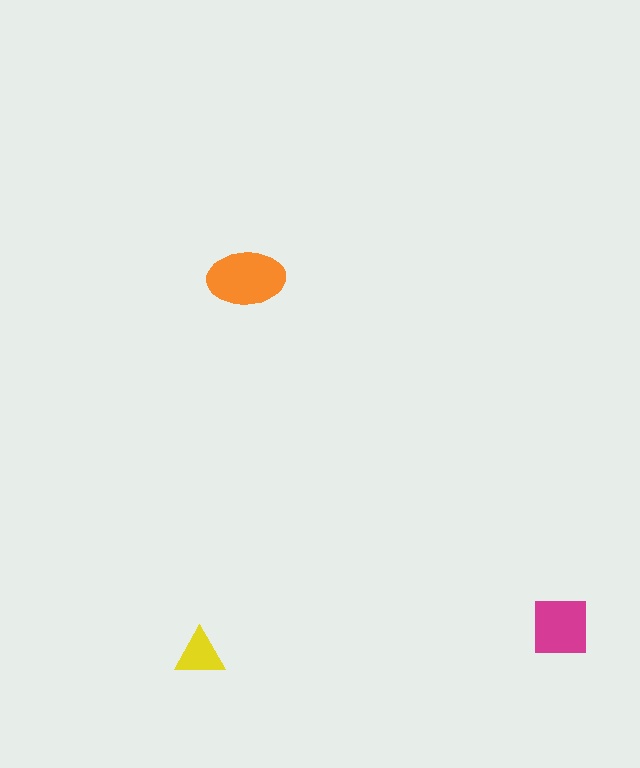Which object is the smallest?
The yellow triangle.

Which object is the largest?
The orange ellipse.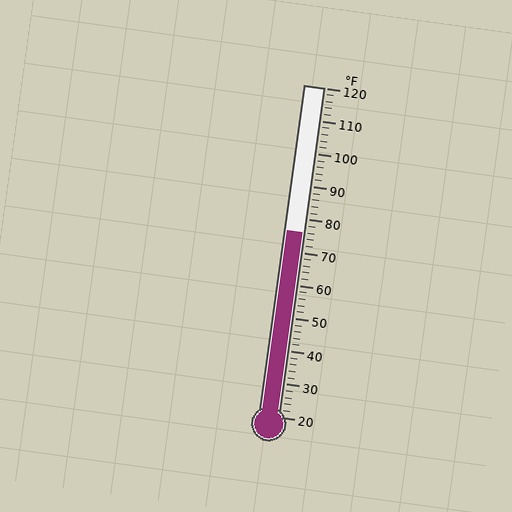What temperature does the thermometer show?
The thermometer shows approximately 76°F.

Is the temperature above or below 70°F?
The temperature is above 70°F.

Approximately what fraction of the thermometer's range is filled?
The thermometer is filled to approximately 55% of its range.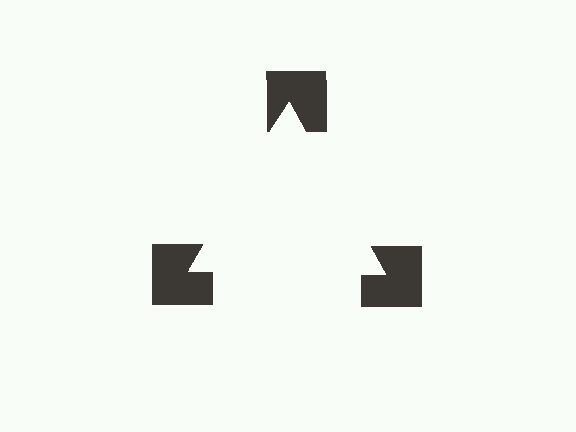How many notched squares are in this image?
There are 3 — one at each vertex of the illusory triangle.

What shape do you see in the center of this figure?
An illusory triangle — its edges are inferred from the aligned wedge cuts in the notched squares, not physically drawn.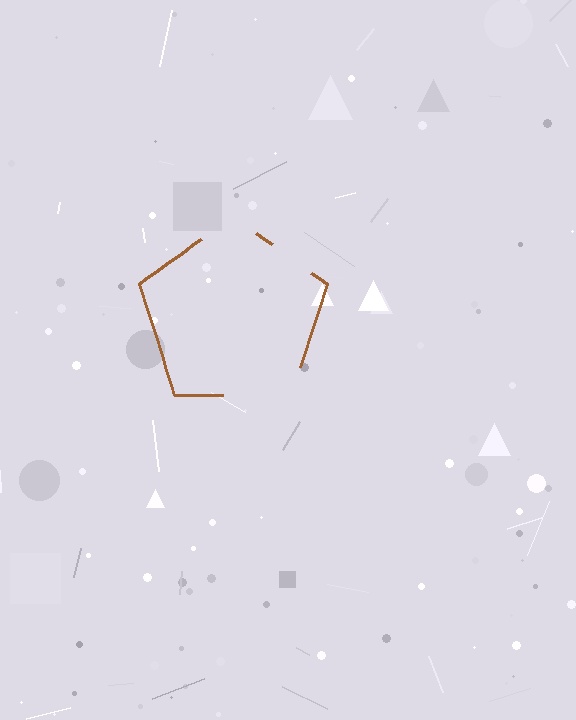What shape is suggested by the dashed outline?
The dashed outline suggests a pentagon.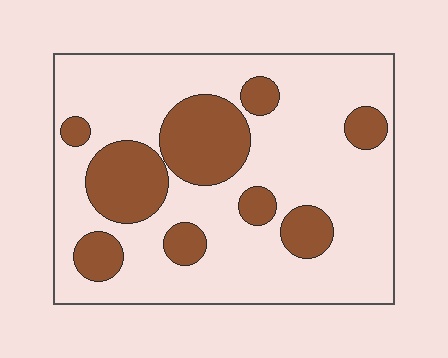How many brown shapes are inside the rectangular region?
9.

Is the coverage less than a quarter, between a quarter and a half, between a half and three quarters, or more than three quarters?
Between a quarter and a half.